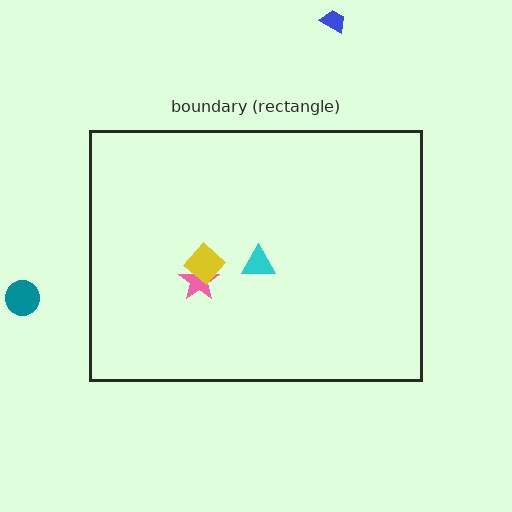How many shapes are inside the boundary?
3 inside, 2 outside.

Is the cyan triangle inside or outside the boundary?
Inside.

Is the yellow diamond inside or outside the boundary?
Inside.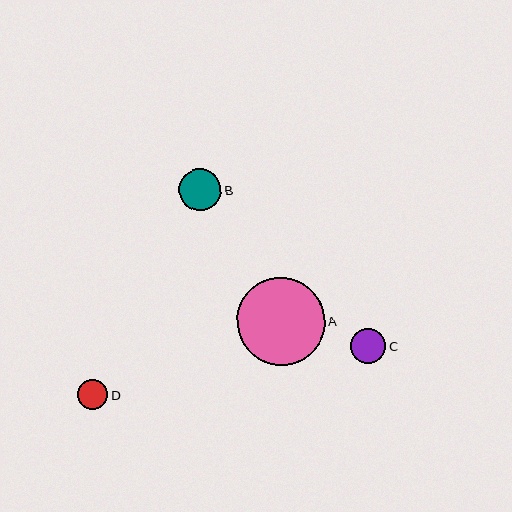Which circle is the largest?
Circle A is the largest with a size of approximately 88 pixels.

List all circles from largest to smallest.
From largest to smallest: A, B, C, D.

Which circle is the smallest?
Circle D is the smallest with a size of approximately 30 pixels.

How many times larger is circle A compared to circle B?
Circle A is approximately 2.1 times the size of circle B.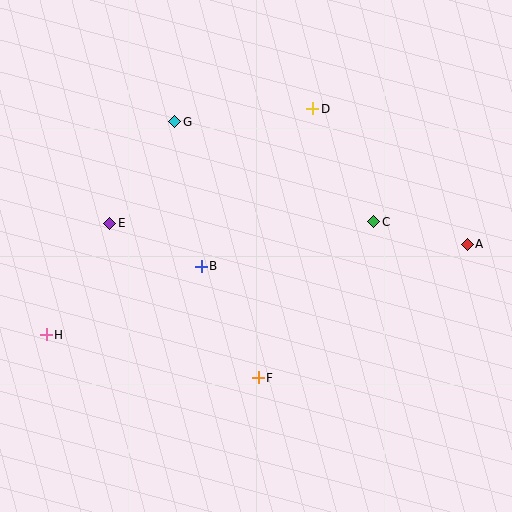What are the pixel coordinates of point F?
Point F is at (258, 378).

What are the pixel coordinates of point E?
Point E is at (110, 224).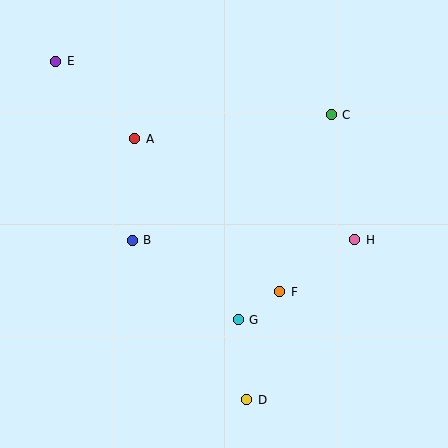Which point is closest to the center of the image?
Point F at (280, 292) is closest to the center.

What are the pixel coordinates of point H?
Point H is at (355, 240).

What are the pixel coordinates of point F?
Point F is at (280, 292).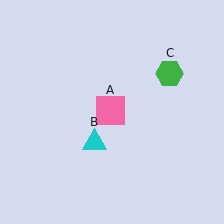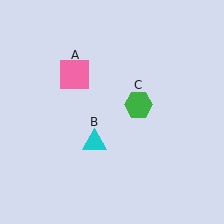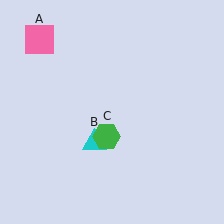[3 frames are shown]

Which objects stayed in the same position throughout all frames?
Cyan triangle (object B) remained stationary.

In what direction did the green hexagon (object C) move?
The green hexagon (object C) moved down and to the left.